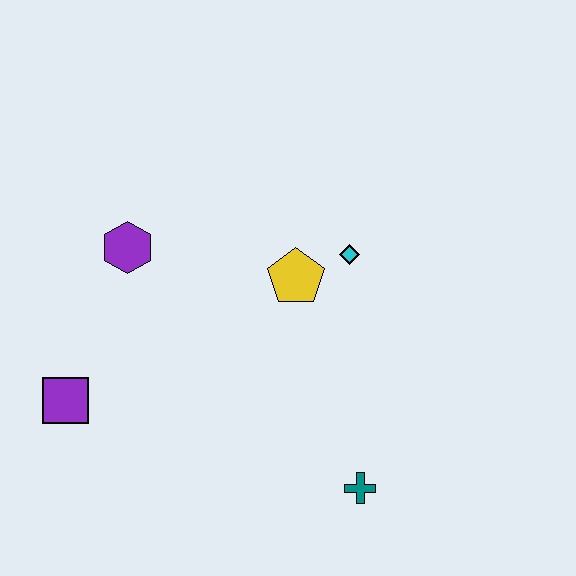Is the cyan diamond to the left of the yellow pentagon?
No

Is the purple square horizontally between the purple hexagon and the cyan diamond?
No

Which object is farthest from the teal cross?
The purple hexagon is farthest from the teal cross.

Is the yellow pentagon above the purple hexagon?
No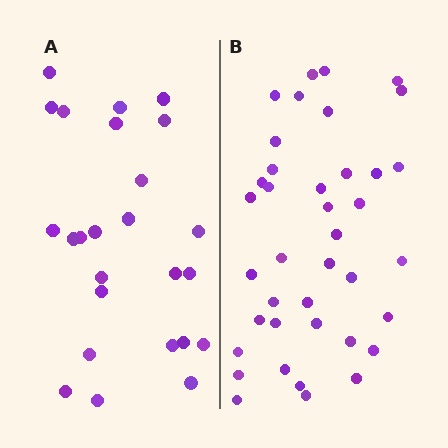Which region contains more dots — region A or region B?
Region B (the right region) has more dots.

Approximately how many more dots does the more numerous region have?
Region B has approximately 15 more dots than region A.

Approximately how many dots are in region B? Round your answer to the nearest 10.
About 40 dots. (The exact count is 39, which rounds to 40.)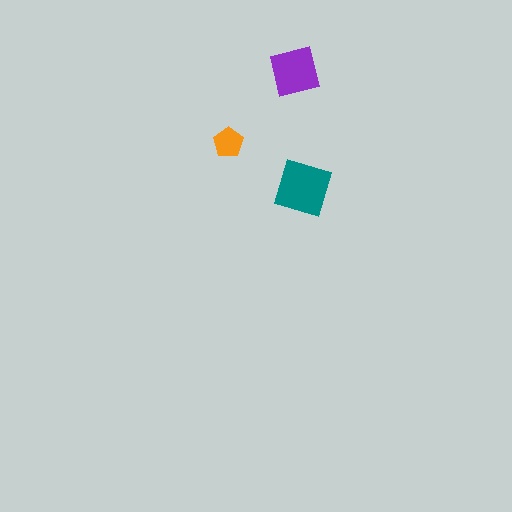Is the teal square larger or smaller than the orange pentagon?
Larger.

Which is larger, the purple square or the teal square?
The teal square.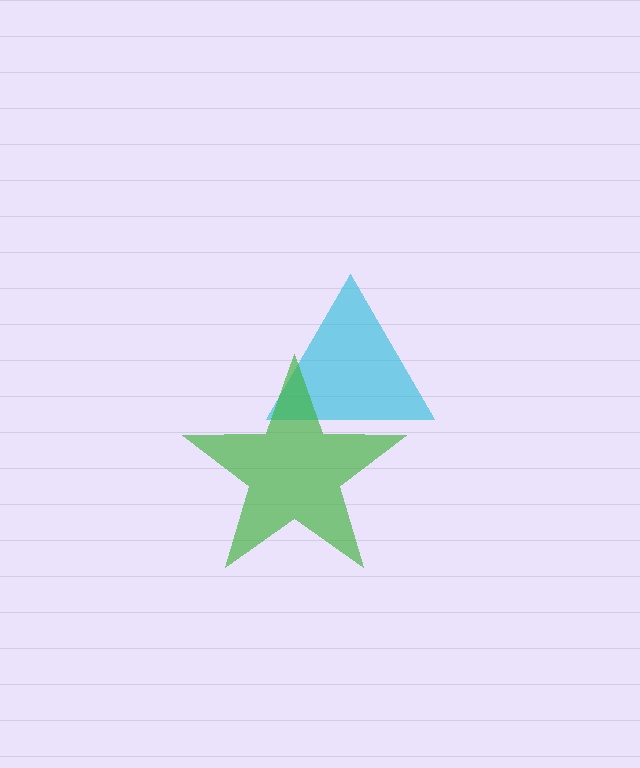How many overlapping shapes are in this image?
There are 2 overlapping shapes in the image.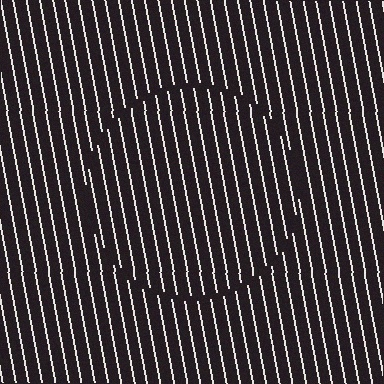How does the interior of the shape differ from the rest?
The interior of the shape contains the same grating, shifted by half a period — the contour is defined by the phase discontinuity where line-ends from the inner and outer gratings abut.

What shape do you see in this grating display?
An illusory circle. The interior of the shape contains the same grating, shifted by half a period — the contour is defined by the phase discontinuity where line-ends from the inner and outer gratings abut.